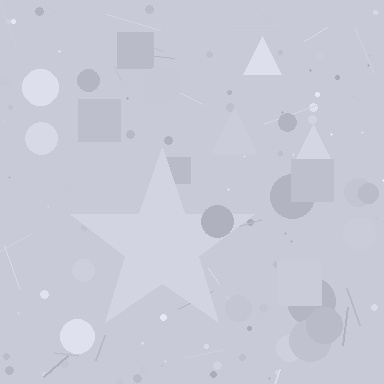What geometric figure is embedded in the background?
A star is embedded in the background.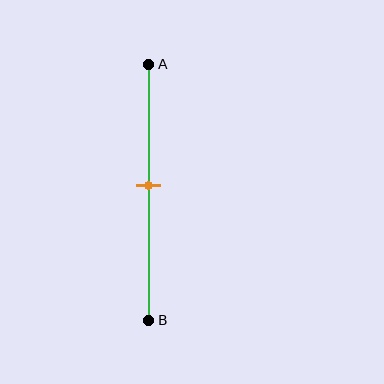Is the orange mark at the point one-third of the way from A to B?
No, the mark is at about 50% from A, not at the 33% one-third point.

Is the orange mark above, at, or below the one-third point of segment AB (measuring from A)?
The orange mark is below the one-third point of segment AB.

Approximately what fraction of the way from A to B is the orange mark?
The orange mark is approximately 50% of the way from A to B.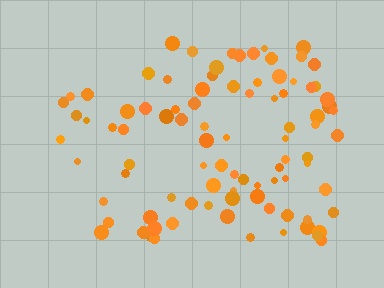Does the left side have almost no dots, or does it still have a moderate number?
Still a moderate number, just noticeably fewer than the right.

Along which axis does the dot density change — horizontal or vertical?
Horizontal.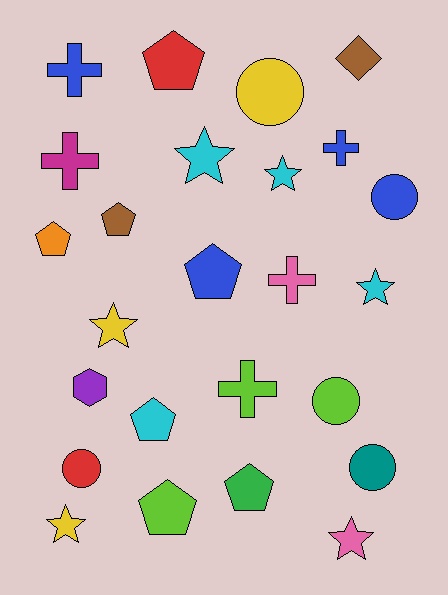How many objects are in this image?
There are 25 objects.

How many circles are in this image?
There are 5 circles.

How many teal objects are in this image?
There is 1 teal object.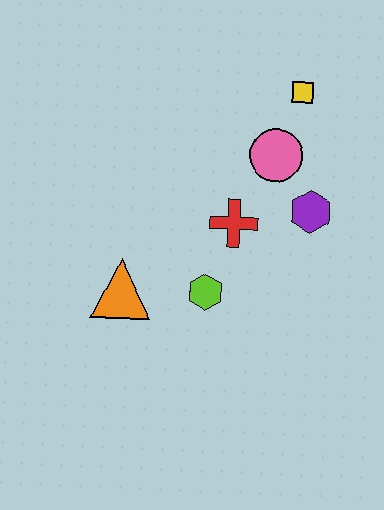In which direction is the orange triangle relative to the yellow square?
The orange triangle is below the yellow square.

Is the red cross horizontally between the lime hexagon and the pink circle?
Yes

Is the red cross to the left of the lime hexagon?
No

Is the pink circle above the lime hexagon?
Yes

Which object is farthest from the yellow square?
The orange triangle is farthest from the yellow square.